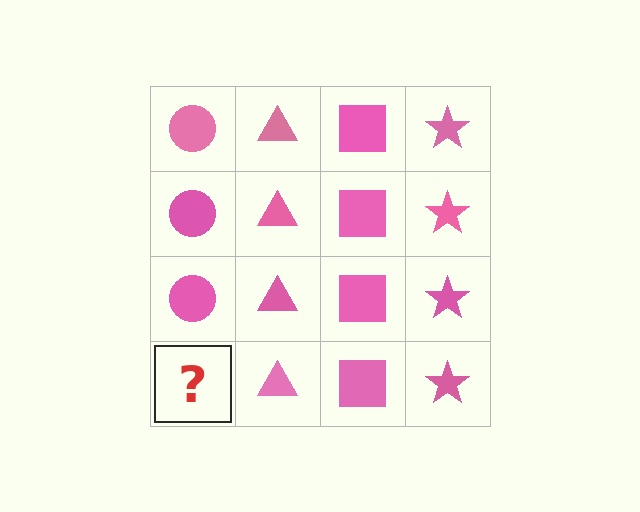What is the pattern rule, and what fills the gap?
The rule is that each column has a consistent shape. The gap should be filled with a pink circle.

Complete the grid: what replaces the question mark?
The question mark should be replaced with a pink circle.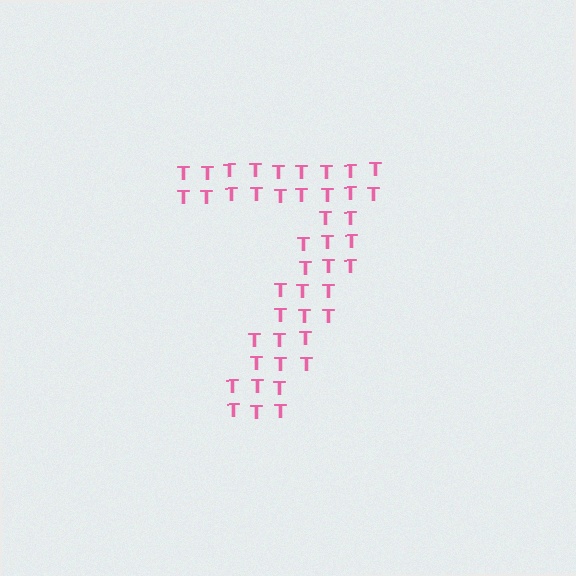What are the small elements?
The small elements are letter T's.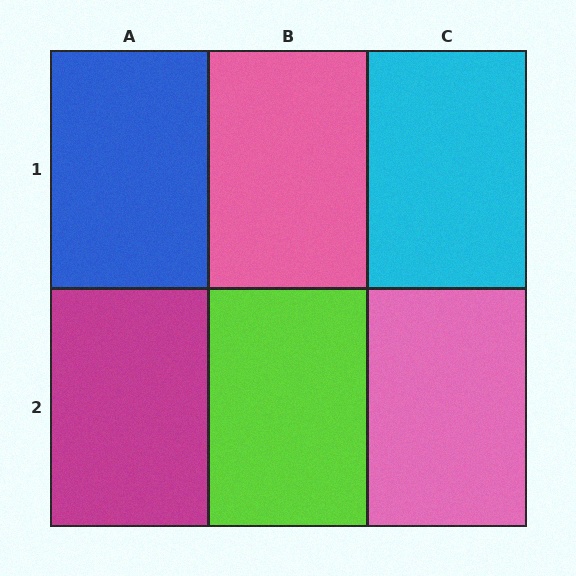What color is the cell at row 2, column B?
Lime.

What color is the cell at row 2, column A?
Magenta.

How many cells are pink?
2 cells are pink.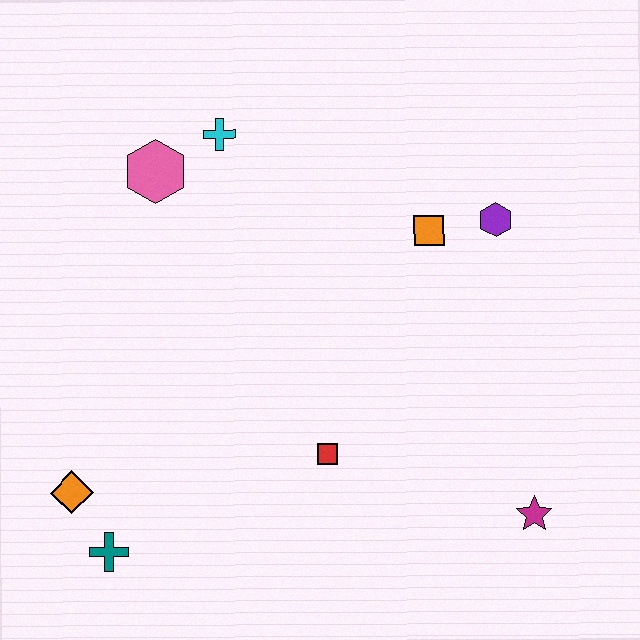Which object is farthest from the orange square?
The teal cross is farthest from the orange square.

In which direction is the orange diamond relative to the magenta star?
The orange diamond is to the left of the magenta star.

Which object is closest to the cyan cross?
The pink hexagon is closest to the cyan cross.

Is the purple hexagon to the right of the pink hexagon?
Yes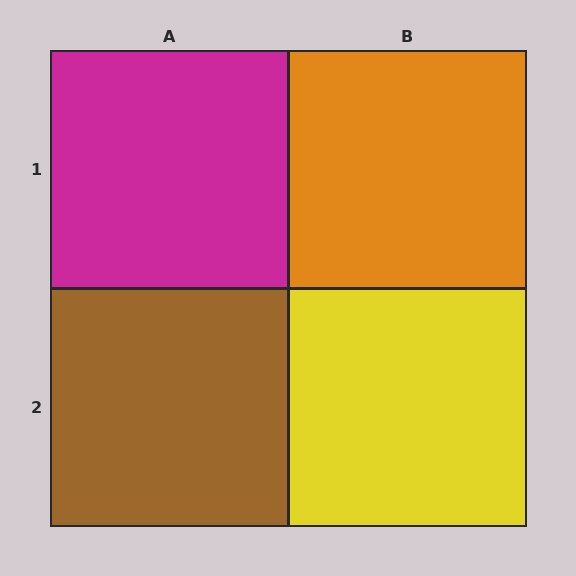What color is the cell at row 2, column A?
Brown.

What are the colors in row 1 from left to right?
Magenta, orange.